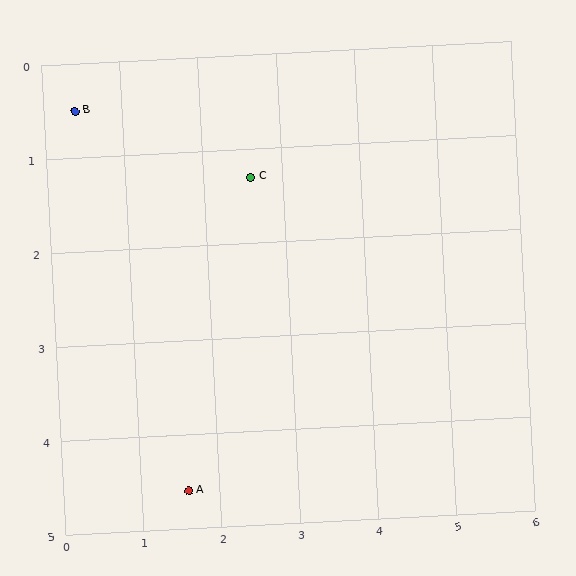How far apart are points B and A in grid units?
Points B and A are about 4.3 grid units apart.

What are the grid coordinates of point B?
Point B is at approximately (0.4, 0.5).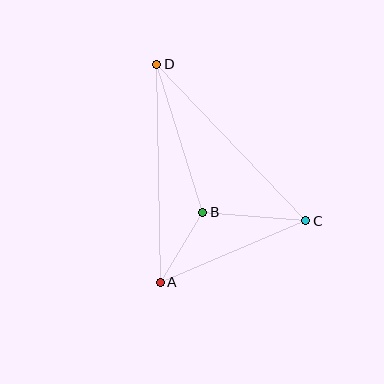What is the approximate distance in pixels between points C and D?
The distance between C and D is approximately 216 pixels.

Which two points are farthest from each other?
Points A and D are farthest from each other.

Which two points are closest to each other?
Points A and B are closest to each other.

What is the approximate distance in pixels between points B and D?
The distance between B and D is approximately 155 pixels.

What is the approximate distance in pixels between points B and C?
The distance between B and C is approximately 103 pixels.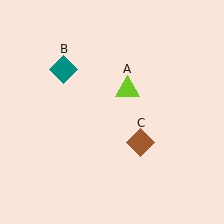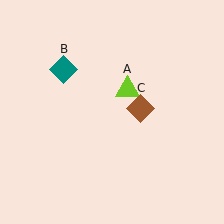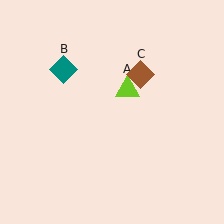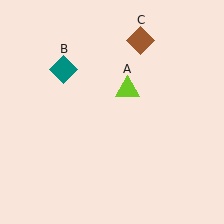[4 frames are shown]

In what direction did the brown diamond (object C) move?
The brown diamond (object C) moved up.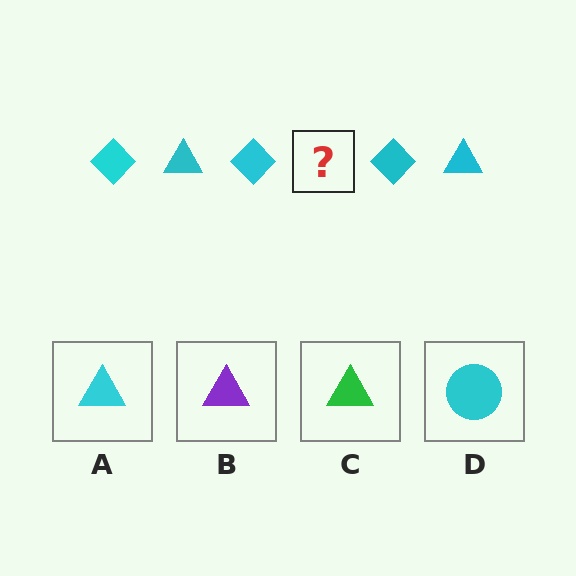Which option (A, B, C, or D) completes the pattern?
A.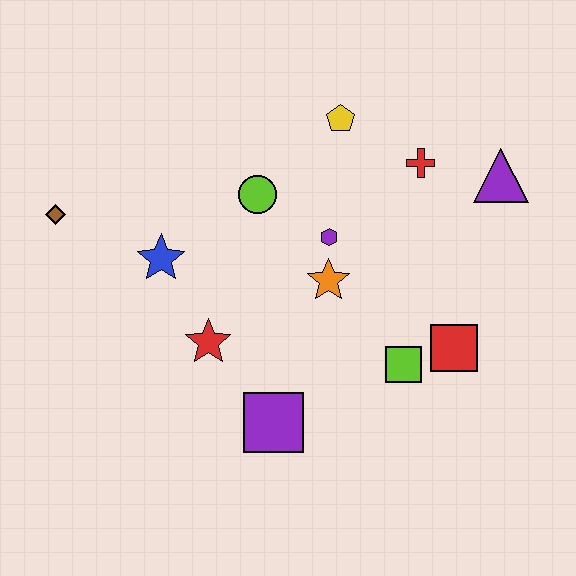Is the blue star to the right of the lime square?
No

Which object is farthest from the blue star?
The purple triangle is farthest from the blue star.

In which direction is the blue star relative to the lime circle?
The blue star is to the left of the lime circle.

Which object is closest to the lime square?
The red square is closest to the lime square.